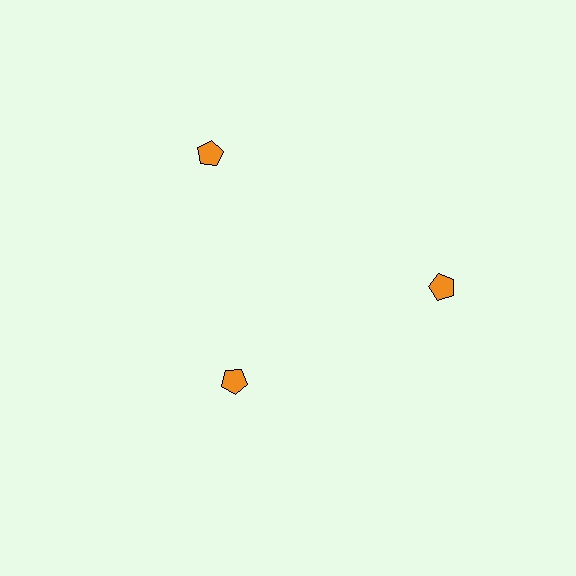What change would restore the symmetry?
The symmetry would be restored by moving it outward, back onto the ring so that all 3 pentagons sit at equal angles and equal distance from the center.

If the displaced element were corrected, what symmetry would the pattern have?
It would have 3-fold rotational symmetry — the pattern would map onto itself every 120 degrees.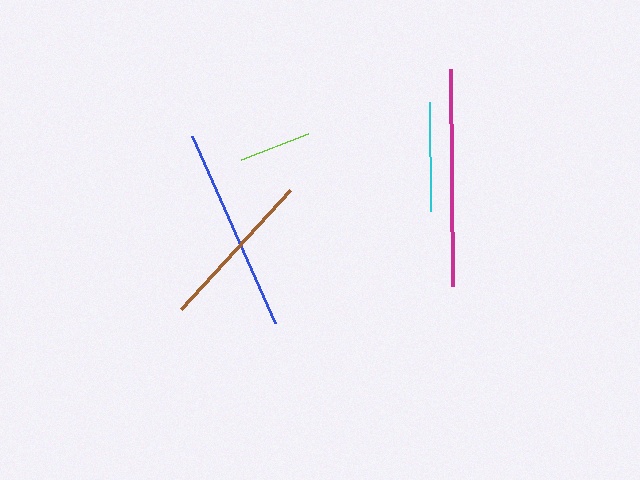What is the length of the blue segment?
The blue segment is approximately 206 pixels long.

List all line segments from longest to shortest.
From longest to shortest: magenta, blue, brown, cyan, lime.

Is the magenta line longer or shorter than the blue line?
The magenta line is longer than the blue line.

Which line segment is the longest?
The magenta line is the longest at approximately 217 pixels.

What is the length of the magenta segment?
The magenta segment is approximately 217 pixels long.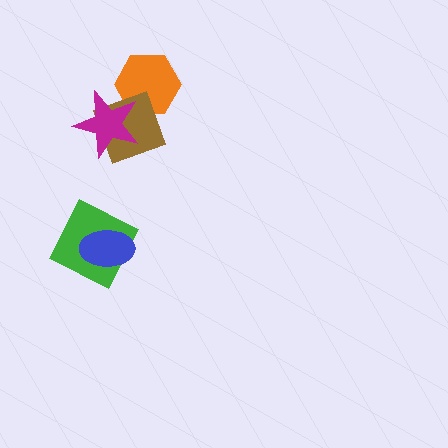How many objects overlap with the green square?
1 object overlaps with the green square.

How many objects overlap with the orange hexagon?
2 objects overlap with the orange hexagon.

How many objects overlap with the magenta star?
2 objects overlap with the magenta star.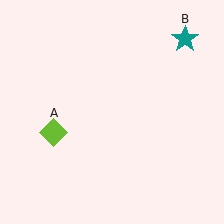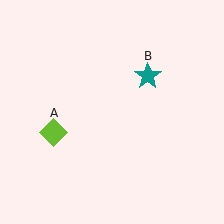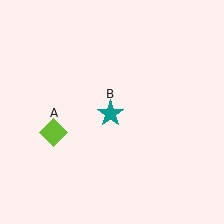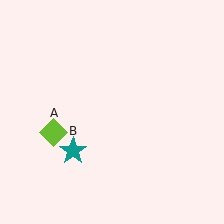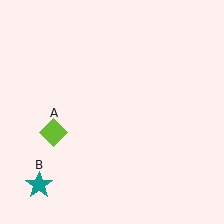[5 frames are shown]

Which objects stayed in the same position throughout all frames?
Lime diamond (object A) remained stationary.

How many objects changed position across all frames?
1 object changed position: teal star (object B).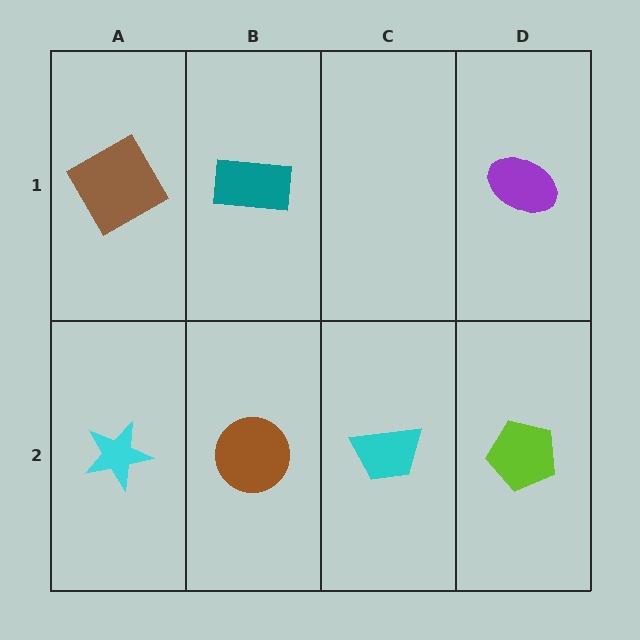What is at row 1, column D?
A purple ellipse.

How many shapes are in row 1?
3 shapes.